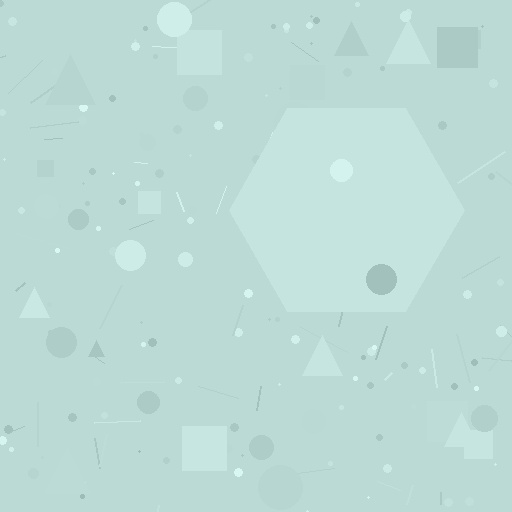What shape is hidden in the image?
A hexagon is hidden in the image.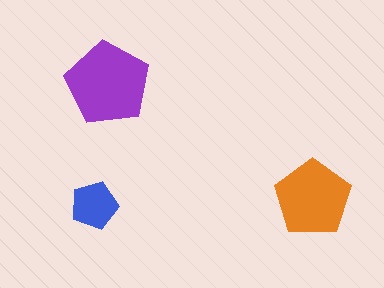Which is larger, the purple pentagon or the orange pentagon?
The purple one.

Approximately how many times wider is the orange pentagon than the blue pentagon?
About 1.5 times wider.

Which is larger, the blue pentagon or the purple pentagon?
The purple one.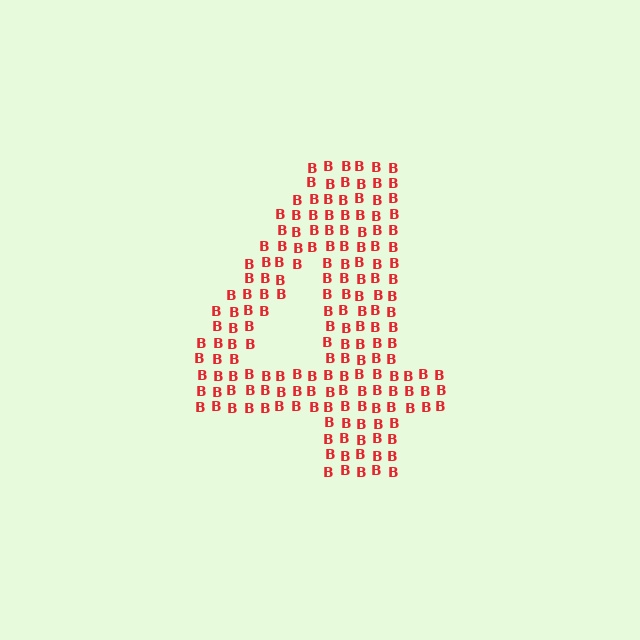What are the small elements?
The small elements are letter B's.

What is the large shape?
The large shape is the digit 4.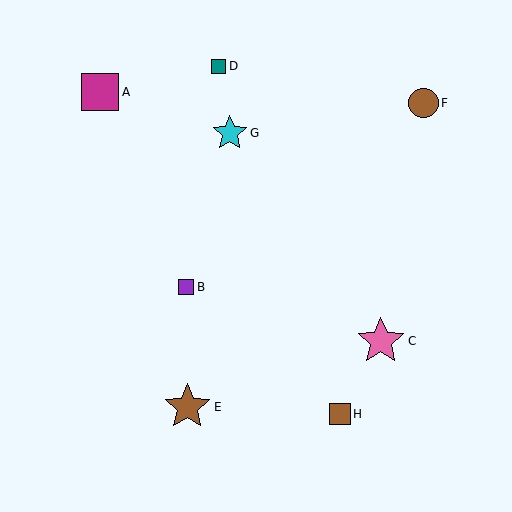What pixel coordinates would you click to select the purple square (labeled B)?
Click at (186, 287) to select the purple square B.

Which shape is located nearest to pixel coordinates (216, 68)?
The teal square (labeled D) at (219, 66) is nearest to that location.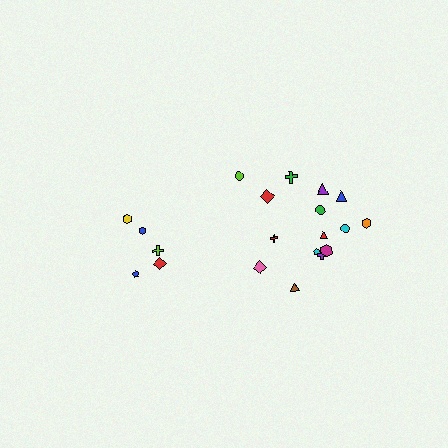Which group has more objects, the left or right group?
The right group.